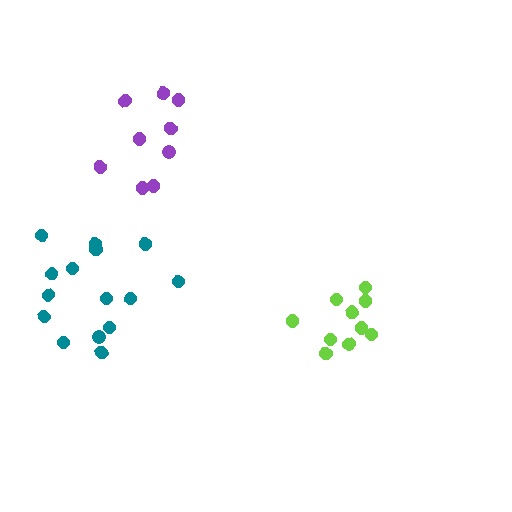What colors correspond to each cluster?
The clusters are colored: lime, teal, purple.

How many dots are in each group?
Group 1: 10 dots, Group 2: 15 dots, Group 3: 9 dots (34 total).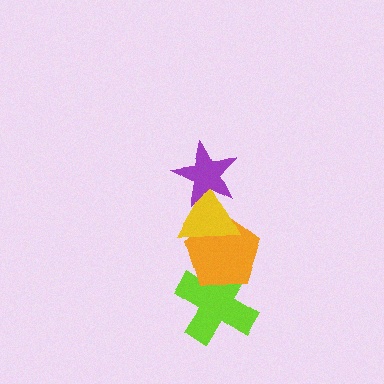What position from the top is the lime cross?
The lime cross is 4th from the top.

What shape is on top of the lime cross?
The orange pentagon is on top of the lime cross.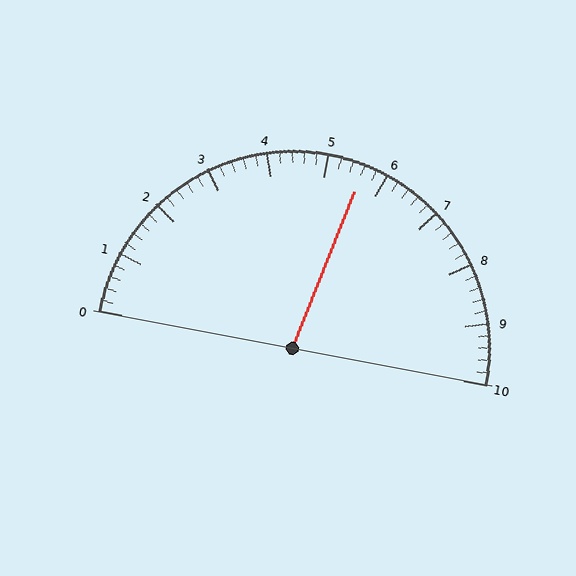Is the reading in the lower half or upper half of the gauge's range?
The reading is in the upper half of the range (0 to 10).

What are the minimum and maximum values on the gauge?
The gauge ranges from 0 to 10.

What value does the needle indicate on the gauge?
The needle indicates approximately 5.6.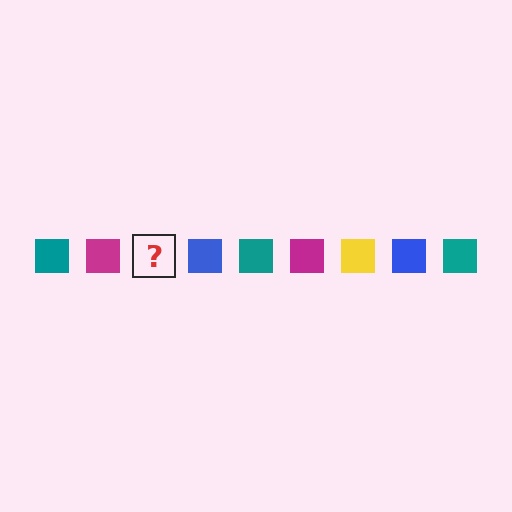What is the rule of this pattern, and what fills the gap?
The rule is that the pattern cycles through teal, magenta, yellow, blue squares. The gap should be filled with a yellow square.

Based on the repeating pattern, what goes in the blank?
The blank should be a yellow square.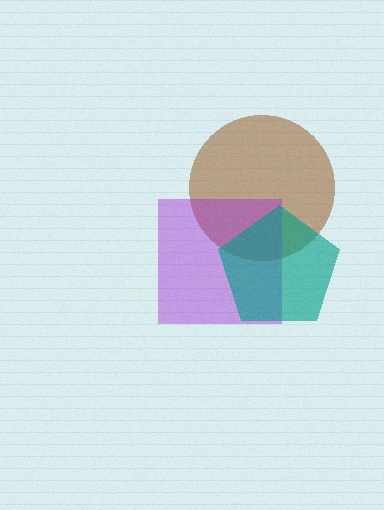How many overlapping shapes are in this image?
There are 3 overlapping shapes in the image.